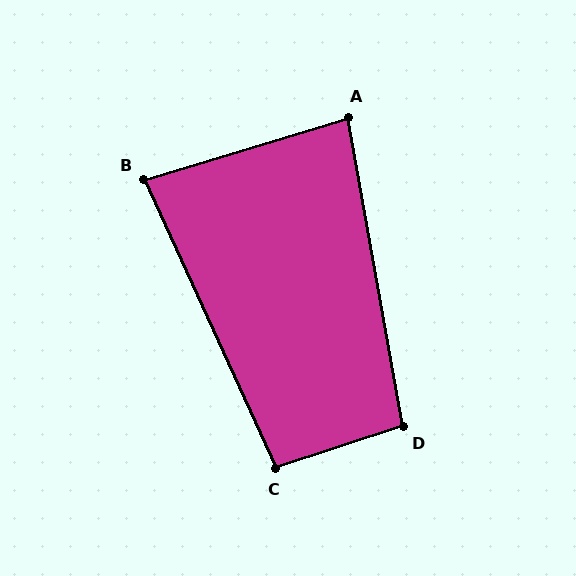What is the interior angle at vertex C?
Approximately 97 degrees (obtuse).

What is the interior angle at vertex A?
Approximately 83 degrees (acute).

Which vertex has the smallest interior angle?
B, at approximately 82 degrees.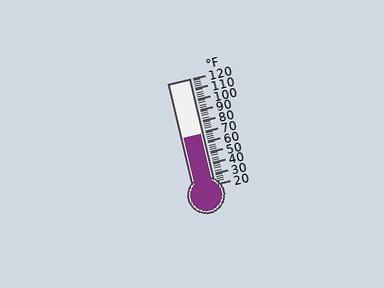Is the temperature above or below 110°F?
The temperature is below 110°F.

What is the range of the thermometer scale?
The thermometer scale ranges from 20°F to 120°F.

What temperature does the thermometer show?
The thermometer shows approximately 68°F.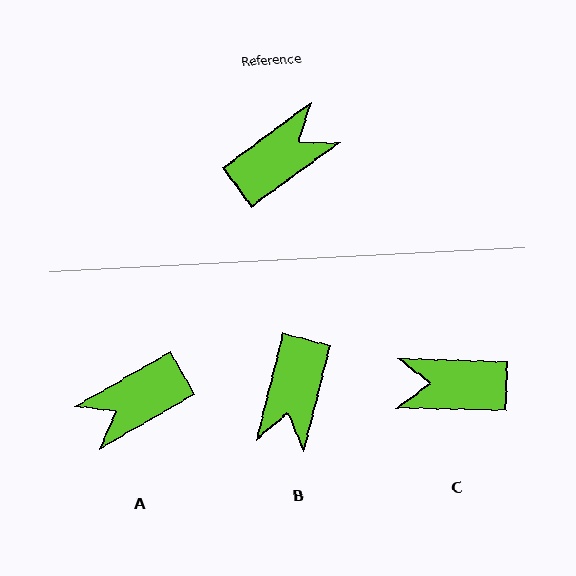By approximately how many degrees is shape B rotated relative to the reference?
Approximately 140 degrees clockwise.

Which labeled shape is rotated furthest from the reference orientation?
A, about 174 degrees away.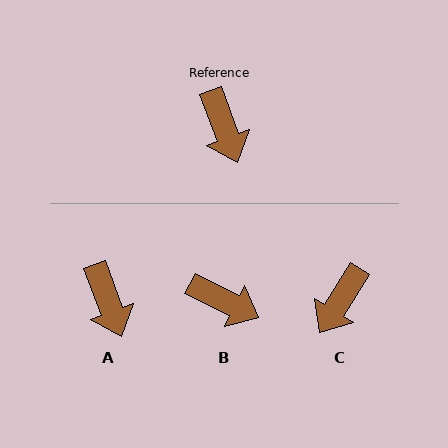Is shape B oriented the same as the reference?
No, it is off by about 43 degrees.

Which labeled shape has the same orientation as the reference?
A.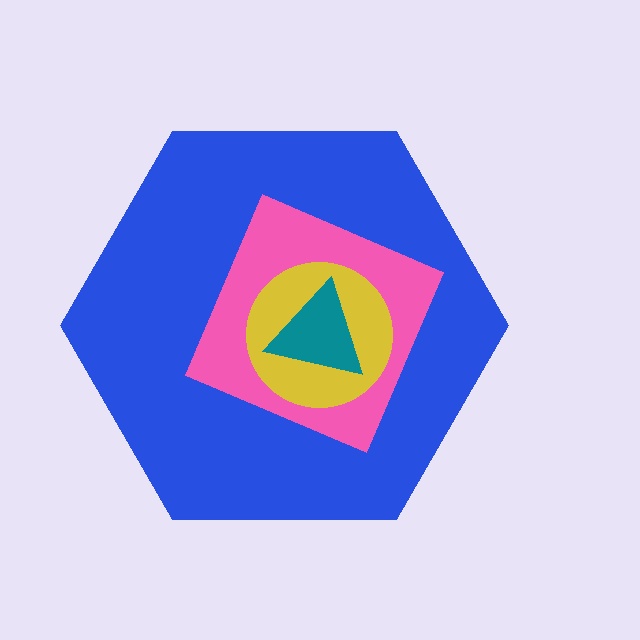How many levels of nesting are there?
4.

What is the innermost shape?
The teal triangle.